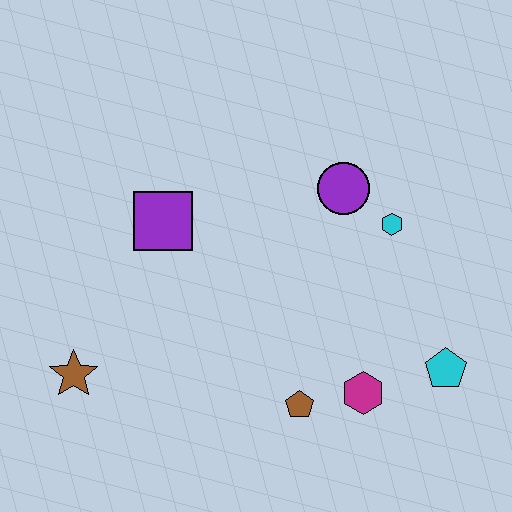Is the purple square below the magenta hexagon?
No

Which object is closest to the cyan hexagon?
The purple circle is closest to the cyan hexagon.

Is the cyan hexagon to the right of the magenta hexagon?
Yes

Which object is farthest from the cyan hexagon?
The brown star is farthest from the cyan hexagon.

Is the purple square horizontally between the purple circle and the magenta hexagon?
No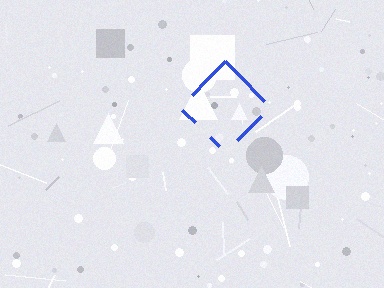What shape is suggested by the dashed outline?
The dashed outline suggests a diamond.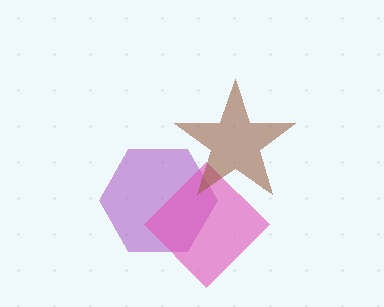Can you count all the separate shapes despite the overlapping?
Yes, there are 3 separate shapes.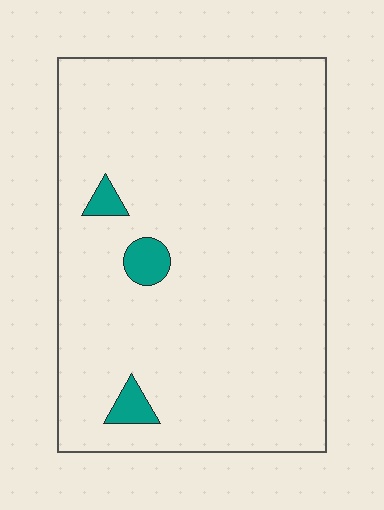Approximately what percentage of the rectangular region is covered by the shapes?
Approximately 5%.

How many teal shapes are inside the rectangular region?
3.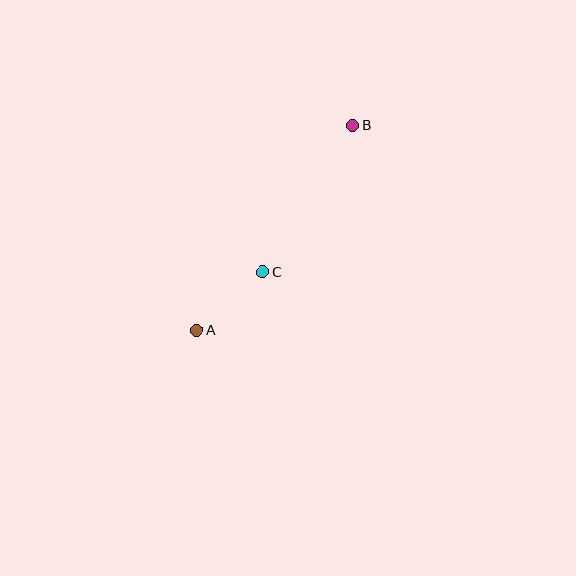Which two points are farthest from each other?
Points A and B are farthest from each other.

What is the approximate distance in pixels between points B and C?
The distance between B and C is approximately 173 pixels.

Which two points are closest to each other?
Points A and C are closest to each other.